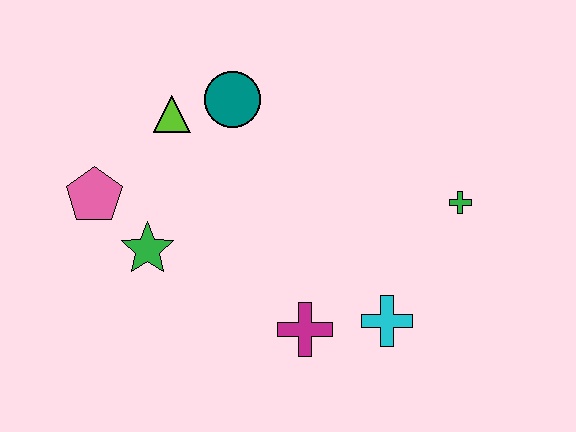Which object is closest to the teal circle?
The lime triangle is closest to the teal circle.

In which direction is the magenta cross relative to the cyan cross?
The magenta cross is to the left of the cyan cross.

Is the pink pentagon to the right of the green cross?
No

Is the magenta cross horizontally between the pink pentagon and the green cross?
Yes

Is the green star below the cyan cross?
No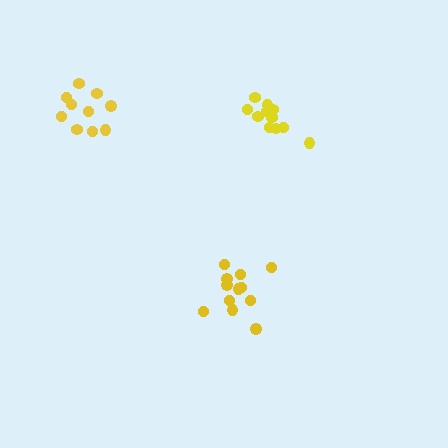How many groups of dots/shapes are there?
There are 3 groups.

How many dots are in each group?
Group 1: 12 dots, Group 2: 10 dots, Group 3: 12 dots (34 total).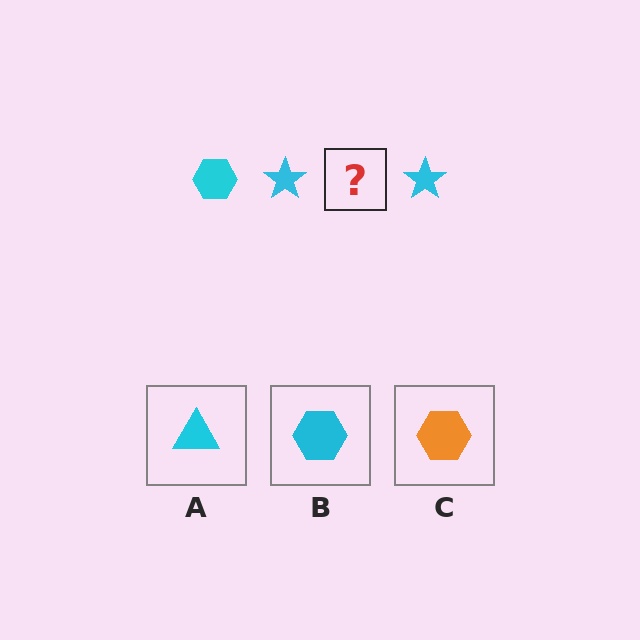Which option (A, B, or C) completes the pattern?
B.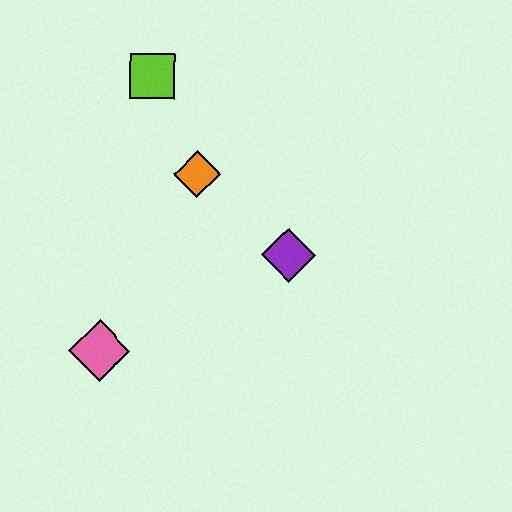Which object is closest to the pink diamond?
The orange diamond is closest to the pink diamond.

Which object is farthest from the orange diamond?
The pink diamond is farthest from the orange diamond.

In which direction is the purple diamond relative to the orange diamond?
The purple diamond is to the right of the orange diamond.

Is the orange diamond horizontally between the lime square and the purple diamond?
Yes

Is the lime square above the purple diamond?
Yes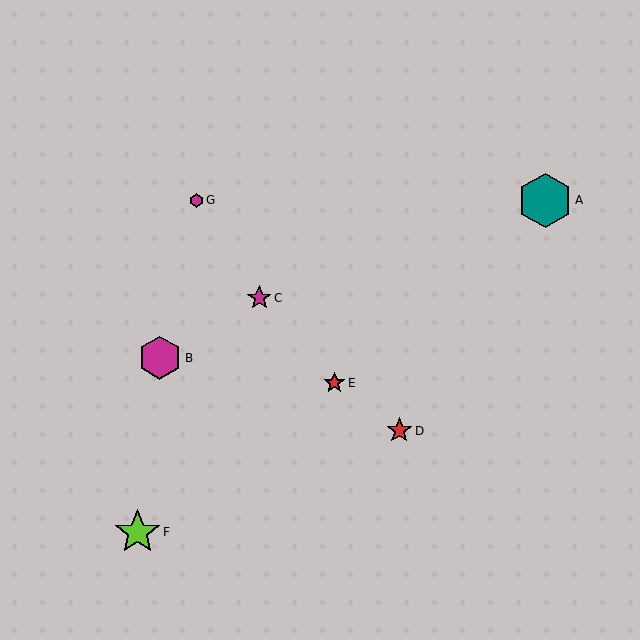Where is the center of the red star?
The center of the red star is at (399, 431).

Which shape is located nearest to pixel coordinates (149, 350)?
The magenta hexagon (labeled B) at (160, 358) is nearest to that location.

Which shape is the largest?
The teal hexagon (labeled A) is the largest.